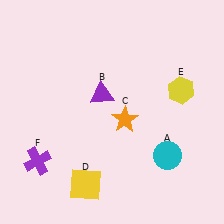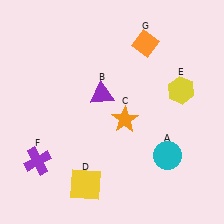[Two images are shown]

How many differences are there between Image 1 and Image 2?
There is 1 difference between the two images.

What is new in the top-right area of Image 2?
An orange diamond (G) was added in the top-right area of Image 2.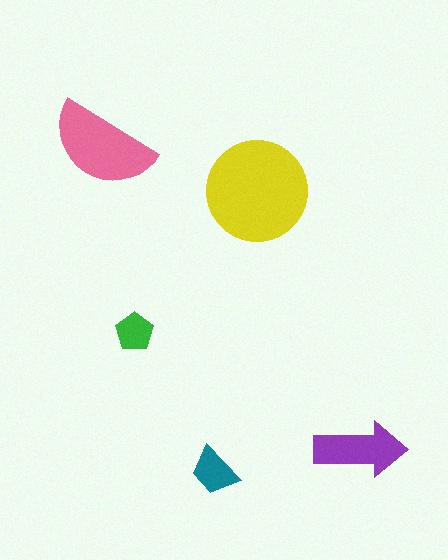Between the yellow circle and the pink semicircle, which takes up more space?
The yellow circle.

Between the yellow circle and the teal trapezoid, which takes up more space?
The yellow circle.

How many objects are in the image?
There are 5 objects in the image.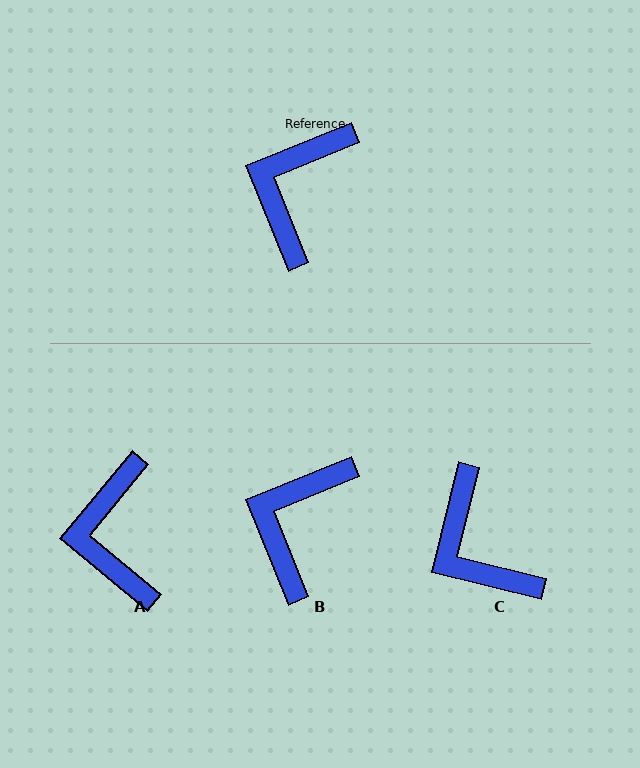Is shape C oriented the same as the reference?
No, it is off by about 54 degrees.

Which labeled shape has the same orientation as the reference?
B.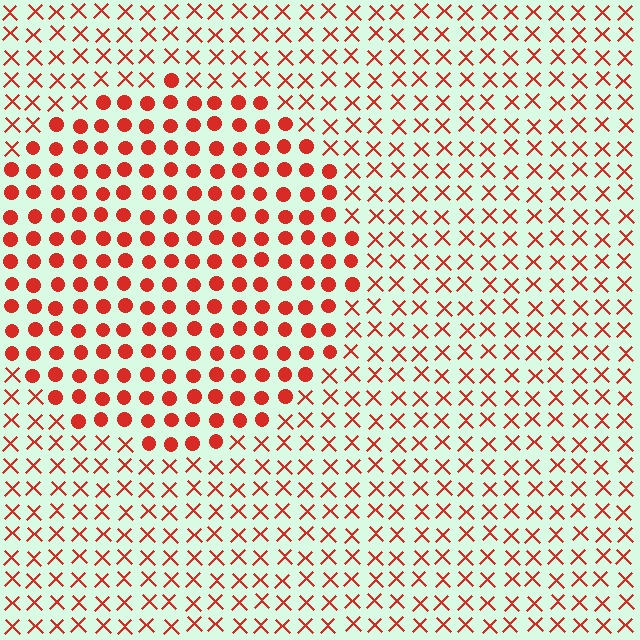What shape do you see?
I see a circle.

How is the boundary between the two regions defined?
The boundary is defined by a change in element shape: circles inside vs. X marks outside. All elements share the same color and spacing.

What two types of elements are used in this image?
The image uses circles inside the circle region and X marks outside it.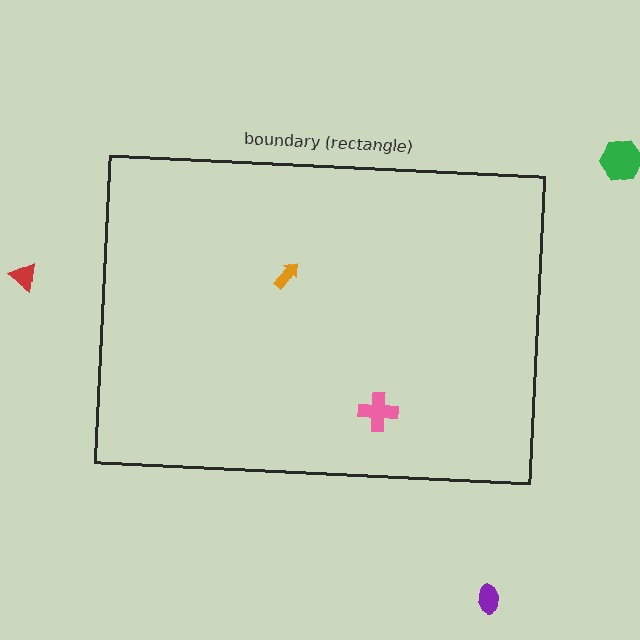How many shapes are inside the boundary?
2 inside, 3 outside.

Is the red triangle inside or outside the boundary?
Outside.